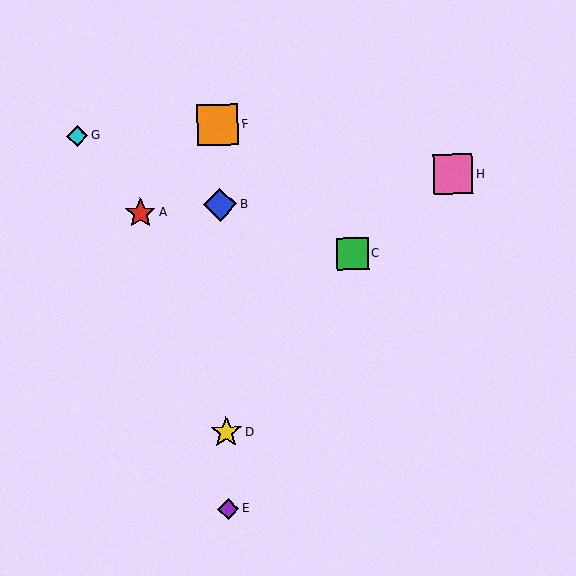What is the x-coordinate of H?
Object H is at x≈453.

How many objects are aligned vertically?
4 objects (B, D, E, F) are aligned vertically.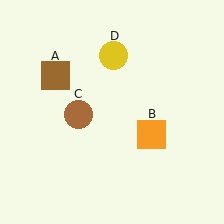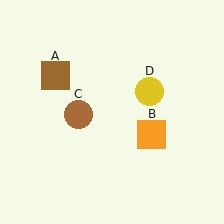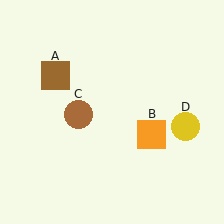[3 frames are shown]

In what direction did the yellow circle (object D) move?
The yellow circle (object D) moved down and to the right.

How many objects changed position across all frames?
1 object changed position: yellow circle (object D).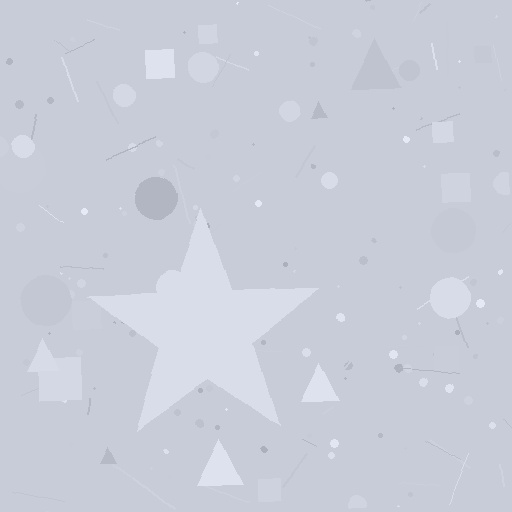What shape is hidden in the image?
A star is hidden in the image.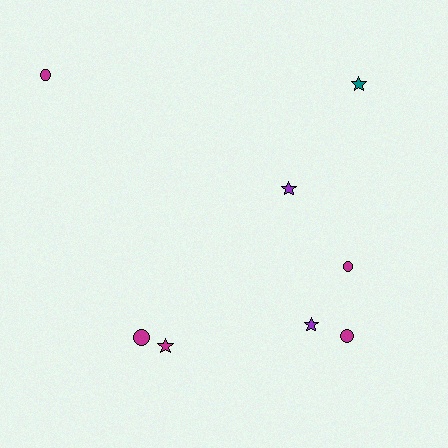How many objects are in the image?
There are 8 objects.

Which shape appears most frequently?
Star, with 4 objects.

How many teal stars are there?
There is 1 teal star.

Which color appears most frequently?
Magenta, with 5 objects.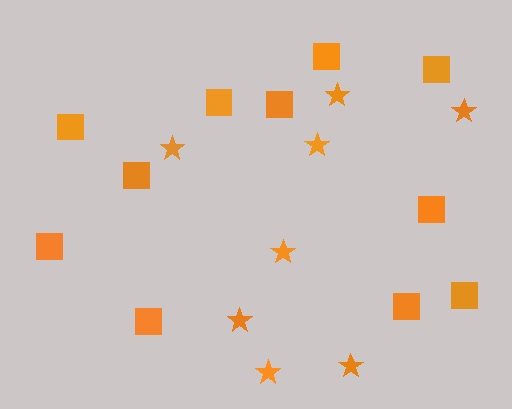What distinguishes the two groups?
There are 2 groups: one group of squares (11) and one group of stars (8).